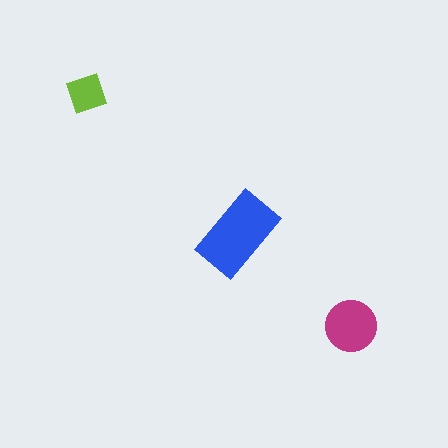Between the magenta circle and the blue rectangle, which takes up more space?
The blue rectangle.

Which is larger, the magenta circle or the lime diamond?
The magenta circle.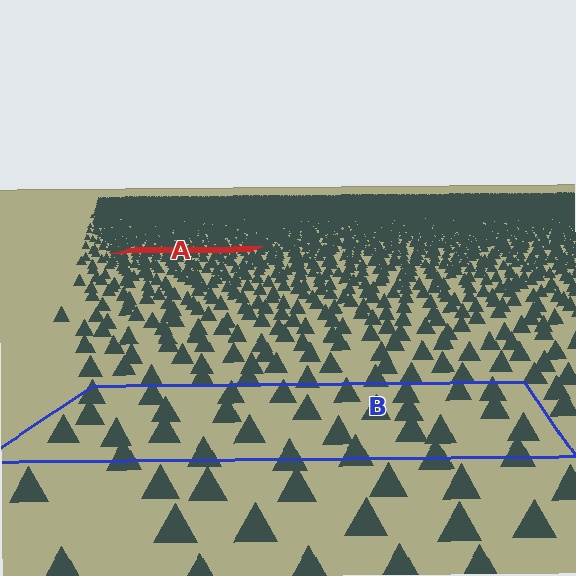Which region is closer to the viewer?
Region B is closer. The texture elements there are larger and more spread out.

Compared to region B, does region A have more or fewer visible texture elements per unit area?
Region A has more texture elements per unit area — they are packed more densely because it is farther away.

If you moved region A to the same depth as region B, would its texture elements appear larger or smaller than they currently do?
They would appear larger. At a closer depth, the same texture elements are projected at a bigger on-screen size.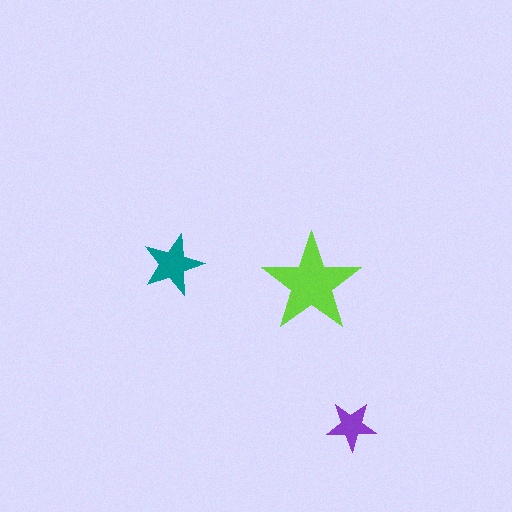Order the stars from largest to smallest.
the lime one, the teal one, the purple one.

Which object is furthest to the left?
The teal star is leftmost.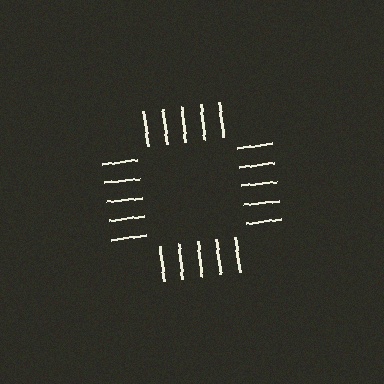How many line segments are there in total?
20 — 5 along each of the 4 edges.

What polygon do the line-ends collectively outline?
An illusory square — the line segments terminate on its edges but no continuous stroke is drawn.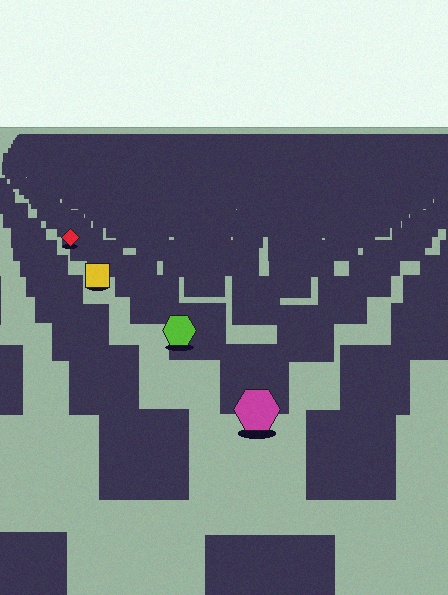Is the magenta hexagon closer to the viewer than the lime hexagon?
Yes. The magenta hexagon is closer — you can tell from the texture gradient: the ground texture is coarser near it.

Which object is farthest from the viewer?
The red diamond is farthest from the viewer. It appears smaller and the ground texture around it is denser.